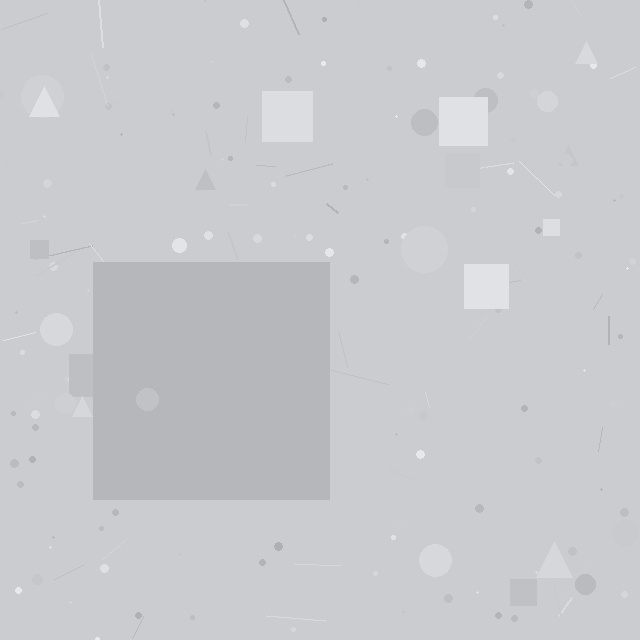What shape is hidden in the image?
A square is hidden in the image.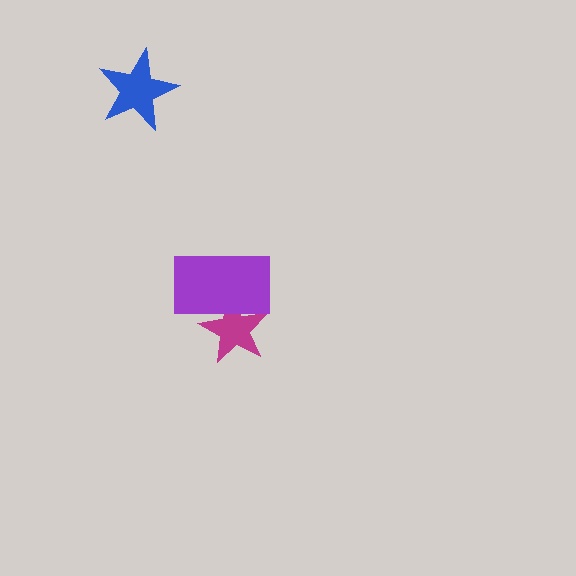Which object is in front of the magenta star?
The purple rectangle is in front of the magenta star.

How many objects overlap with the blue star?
0 objects overlap with the blue star.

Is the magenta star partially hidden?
Yes, it is partially covered by another shape.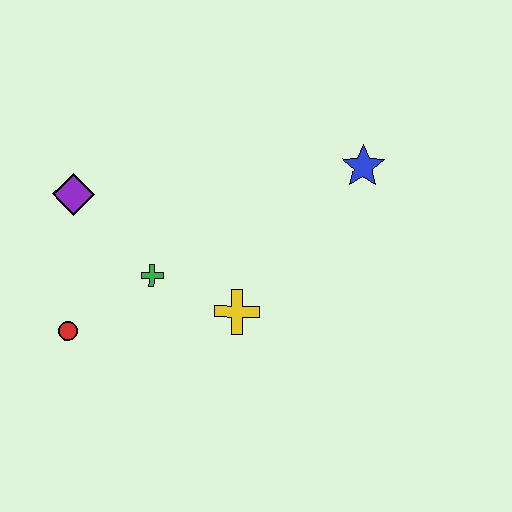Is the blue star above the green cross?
Yes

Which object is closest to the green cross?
The yellow cross is closest to the green cross.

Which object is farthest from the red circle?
The blue star is farthest from the red circle.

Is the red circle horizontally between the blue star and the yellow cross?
No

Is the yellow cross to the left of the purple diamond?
No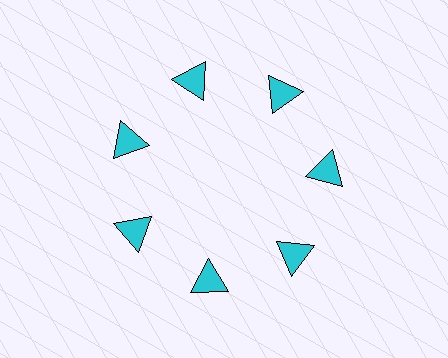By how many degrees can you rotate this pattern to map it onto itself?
The pattern maps onto itself every 51 degrees of rotation.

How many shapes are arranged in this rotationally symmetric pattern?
There are 7 shapes, arranged in 7 groups of 1.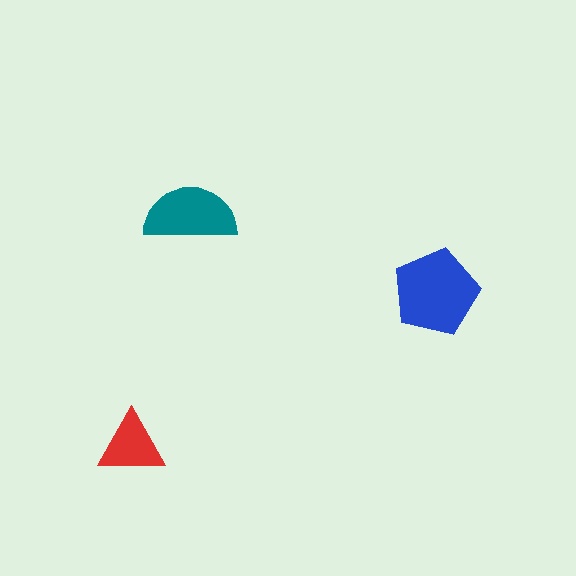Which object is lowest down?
The red triangle is bottommost.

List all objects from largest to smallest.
The blue pentagon, the teal semicircle, the red triangle.